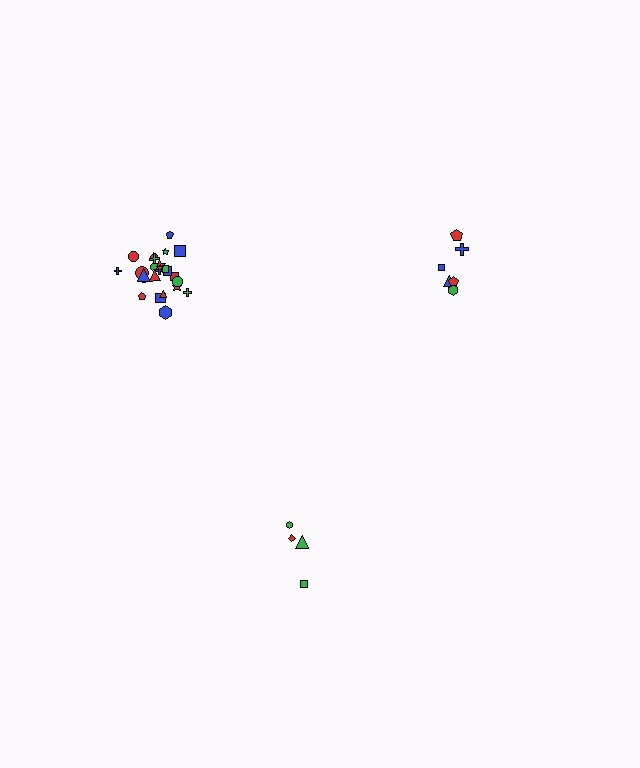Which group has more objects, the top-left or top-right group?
The top-left group.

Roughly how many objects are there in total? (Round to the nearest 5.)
Roughly 35 objects in total.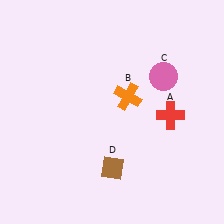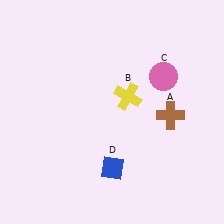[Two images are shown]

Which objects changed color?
A changed from red to brown. B changed from orange to yellow. D changed from brown to blue.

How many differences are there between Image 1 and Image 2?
There are 3 differences between the two images.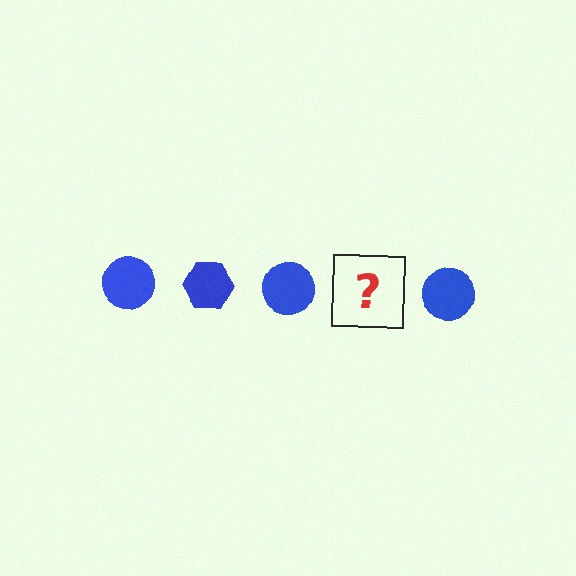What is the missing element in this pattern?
The missing element is a blue hexagon.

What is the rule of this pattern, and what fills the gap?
The rule is that the pattern cycles through circle, hexagon shapes in blue. The gap should be filled with a blue hexagon.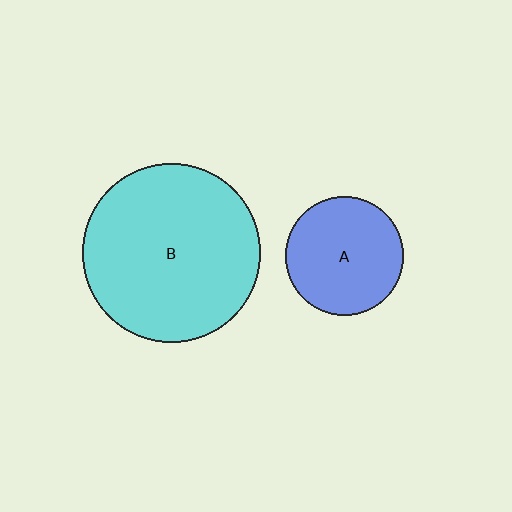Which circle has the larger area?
Circle B (cyan).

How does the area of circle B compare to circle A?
Approximately 2.3 times.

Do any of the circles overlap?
No, none of the circles overlap.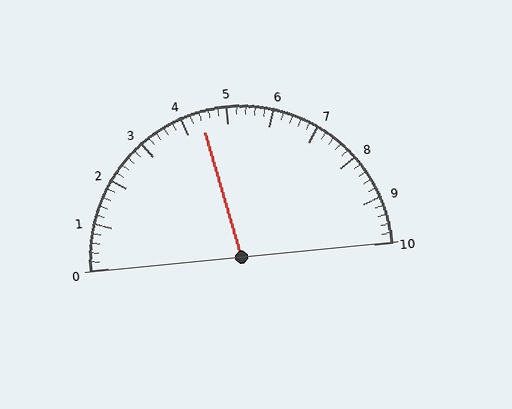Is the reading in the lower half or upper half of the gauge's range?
The reading is in the lower half of the range (0 to 10).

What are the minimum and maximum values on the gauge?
The gauge ranges from 0 to 10.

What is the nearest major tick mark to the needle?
The nearest major tick mark is 4.